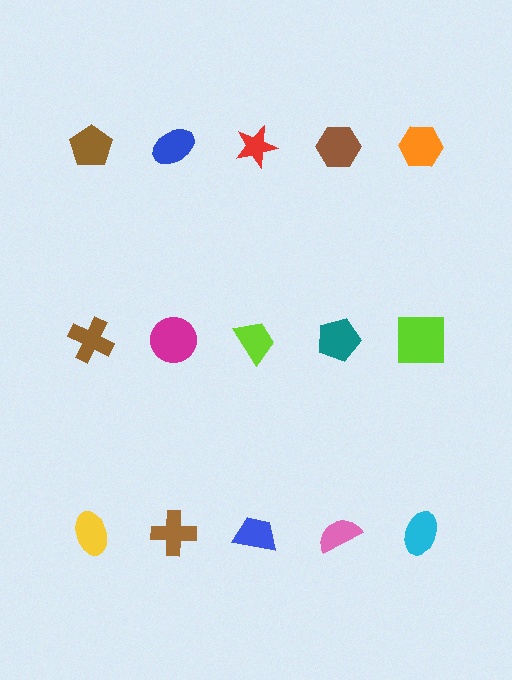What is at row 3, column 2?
A brown cross.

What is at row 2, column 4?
A teal pentagon.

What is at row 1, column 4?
A brown hexagon.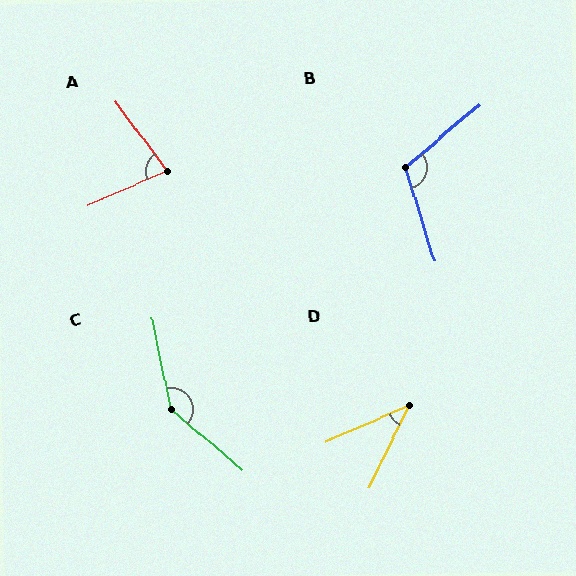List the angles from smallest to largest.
D (40°), A (77°), B (112°), C (142°).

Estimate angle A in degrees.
Approximately 77 degrees.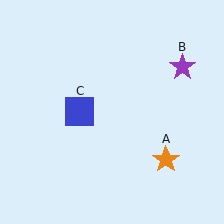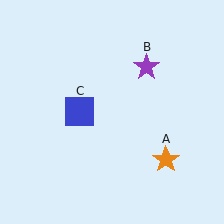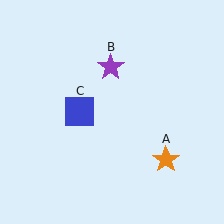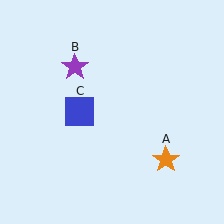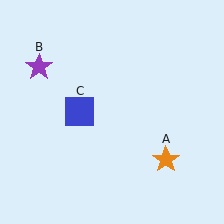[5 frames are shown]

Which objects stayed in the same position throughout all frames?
Orange star (object A) and blue square (object C) remained stationary.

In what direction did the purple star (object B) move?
The purple star (object B) moved left.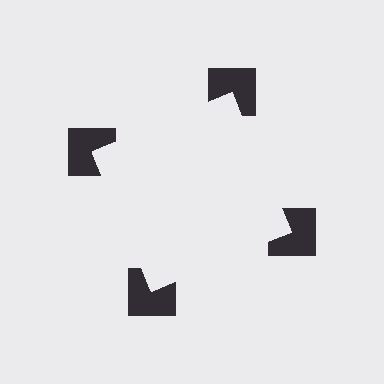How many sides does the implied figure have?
4 sides.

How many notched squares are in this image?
There are 4 — one at each vertex of the illusory square.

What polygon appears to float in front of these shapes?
An illusory square — its edges are inferred from the aligned wedge cuts in the notched squares, not physically drawn.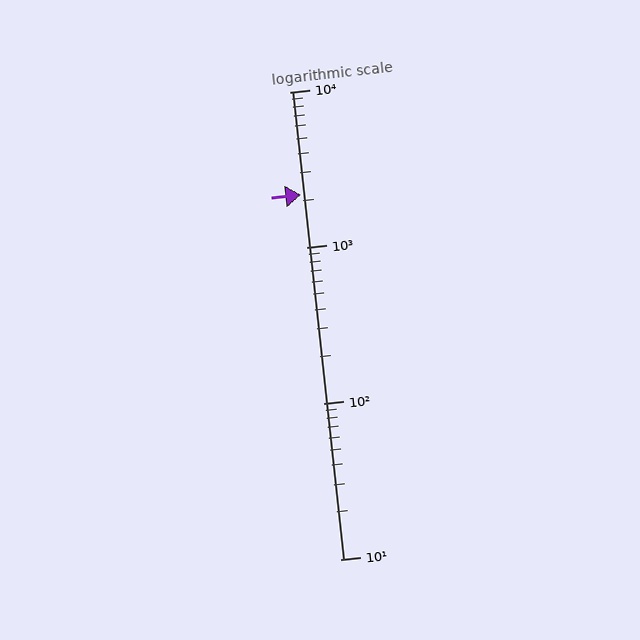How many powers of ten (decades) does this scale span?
The scale spans 3 decades, from 10 to 10000.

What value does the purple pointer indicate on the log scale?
The pointer indicates approximately 2200.